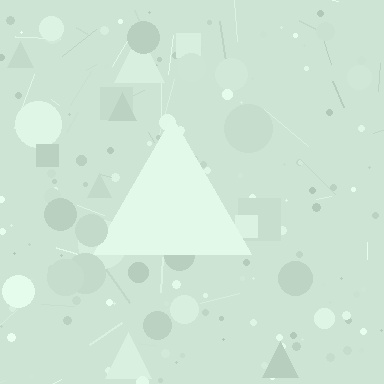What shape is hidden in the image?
A triangle is hidden in the image.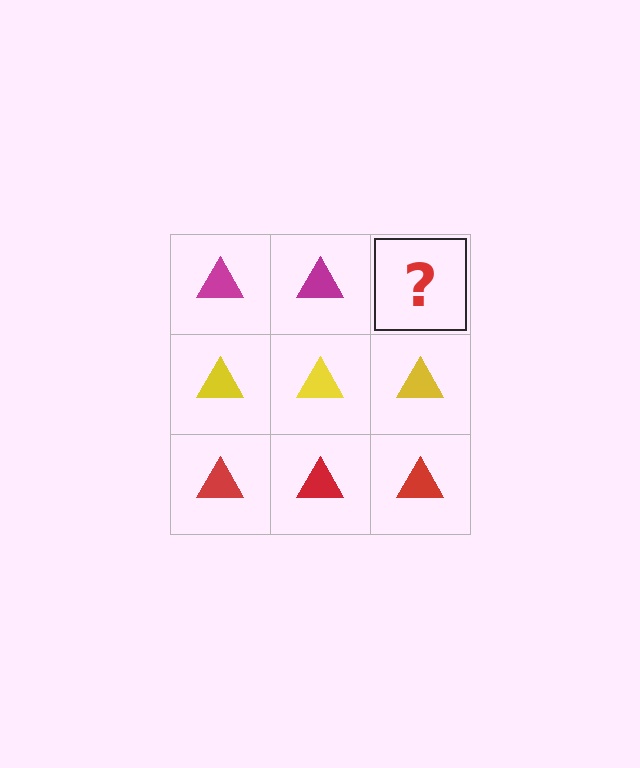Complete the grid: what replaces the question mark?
The question mark should be replaced with a magenta triangle.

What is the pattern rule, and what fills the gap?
The rule is that each row has a consistent color. The gap should be filled with a magenta triangle.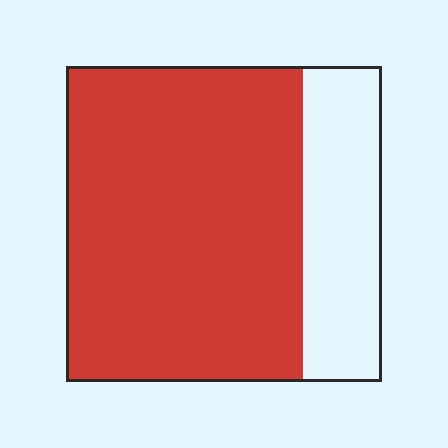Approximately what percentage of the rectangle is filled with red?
Approximately 75%.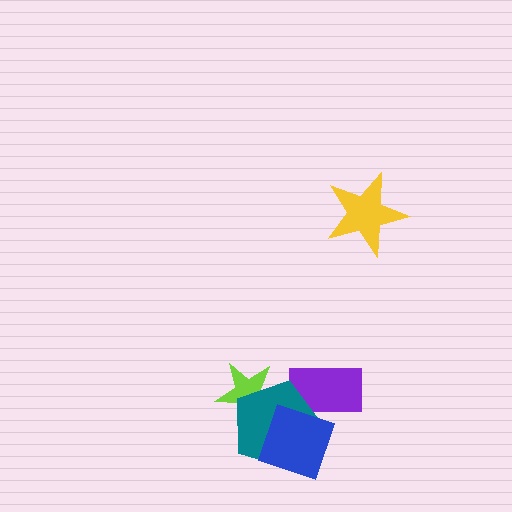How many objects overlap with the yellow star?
0 objects overlap with the yellow star.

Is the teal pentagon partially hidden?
Yes, it is partially covered by another shape.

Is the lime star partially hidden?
Yes, it is partially covered by another shape.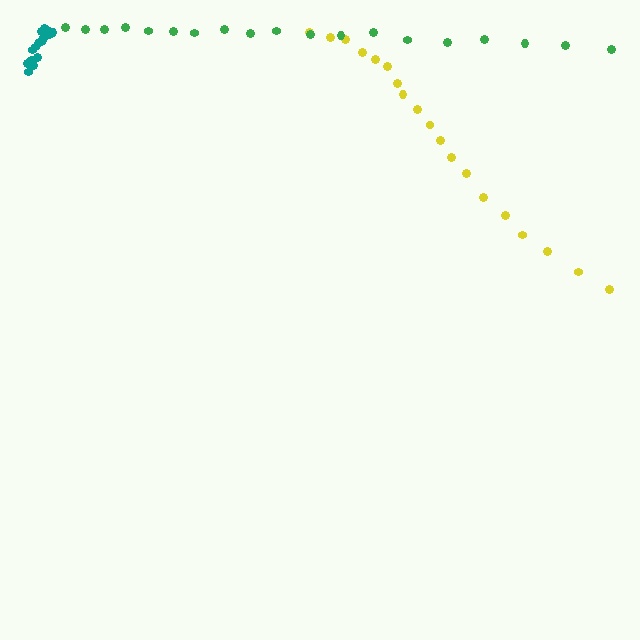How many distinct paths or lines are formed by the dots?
There are 3 distinct paths.